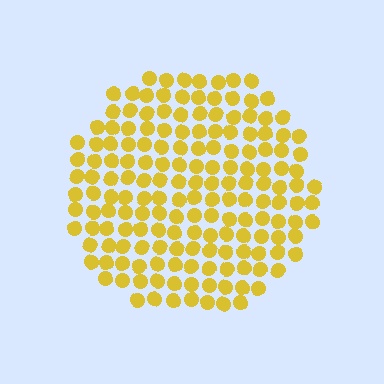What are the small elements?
The small elements are circles.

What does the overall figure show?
The overall figure shows a circle.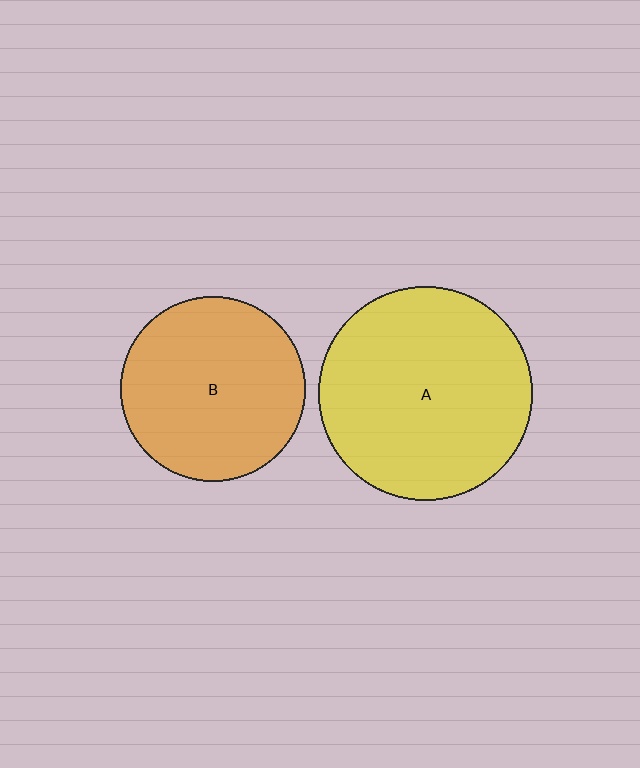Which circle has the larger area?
Circle A (yellow).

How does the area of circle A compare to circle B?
Approximately 1.3 times.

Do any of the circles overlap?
No, none of the circles overlap.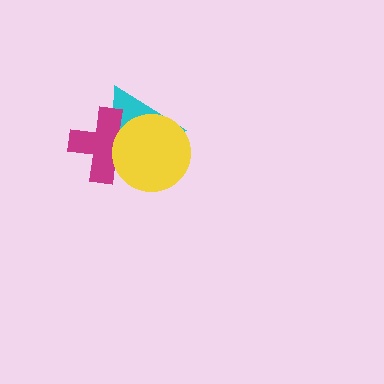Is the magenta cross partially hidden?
Yes, it is partially covered by another shape.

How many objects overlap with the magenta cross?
2 objects overlap with the magenta cross.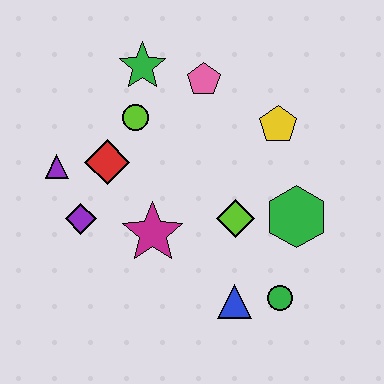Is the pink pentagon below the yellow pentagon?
No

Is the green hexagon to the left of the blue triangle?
No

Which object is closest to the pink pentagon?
The green star is closest to the pink pentagon.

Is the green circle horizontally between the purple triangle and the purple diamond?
No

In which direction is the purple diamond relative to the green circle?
The purple diamond is to the left of the green circle.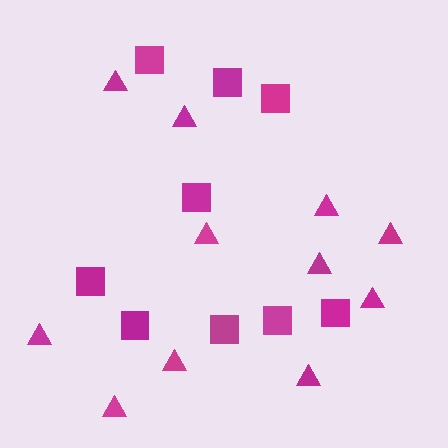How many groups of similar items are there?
There are 2 groups: one group of squares (9) and one group of triangles (11).